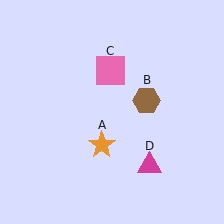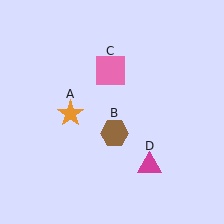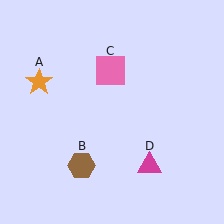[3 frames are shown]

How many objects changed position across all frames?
2 objects changed position: orange star (object A), brown hexagon (object B).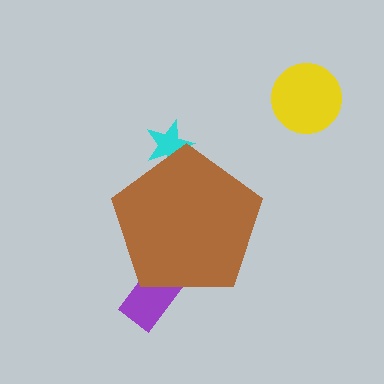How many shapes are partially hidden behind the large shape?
2 shapes are partially hidden.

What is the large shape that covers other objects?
A brown pentagon.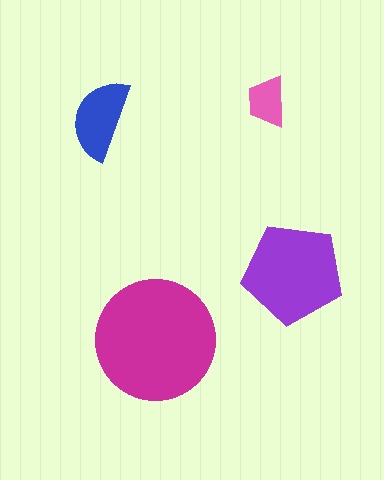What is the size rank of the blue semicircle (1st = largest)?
3rd.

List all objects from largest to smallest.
The magenta circle, the purple pentagon, the blue semicircle, the pink trapezoid.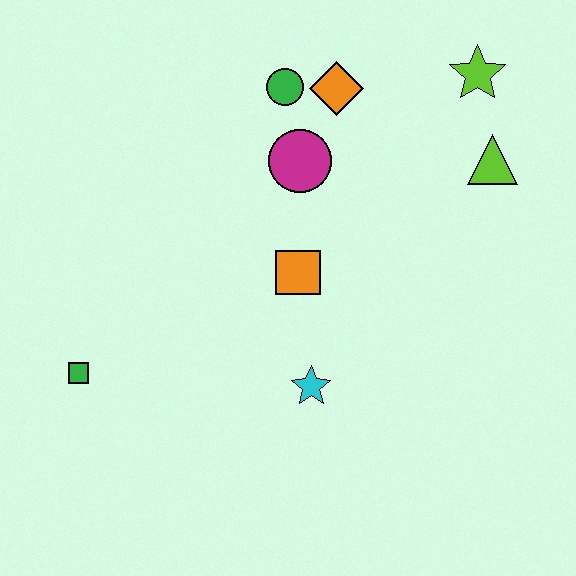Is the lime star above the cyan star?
Yes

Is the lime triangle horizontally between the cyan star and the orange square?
No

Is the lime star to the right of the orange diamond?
Yes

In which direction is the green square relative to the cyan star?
The green square is to the left of the cyan star.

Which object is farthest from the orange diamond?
The green square is farthest from the orange diamond.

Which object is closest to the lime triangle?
The lime star is closest to the lime triangle.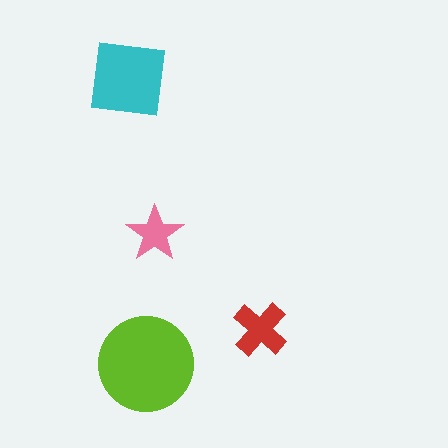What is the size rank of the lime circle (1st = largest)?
1st.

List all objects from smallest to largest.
The pink star, the red cross, the cyan square, the lime circle.